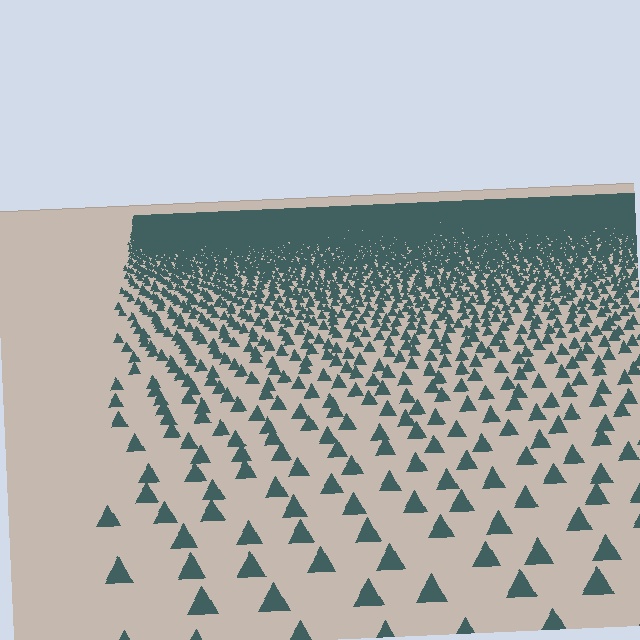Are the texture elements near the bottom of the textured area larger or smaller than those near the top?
Larger. Near the bottom, elements are closer to the viewer and appear at a bigger on-screen size.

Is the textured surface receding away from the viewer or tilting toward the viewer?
The surface is receding away from the viewer. Texture elements get smaller and denser toward the top.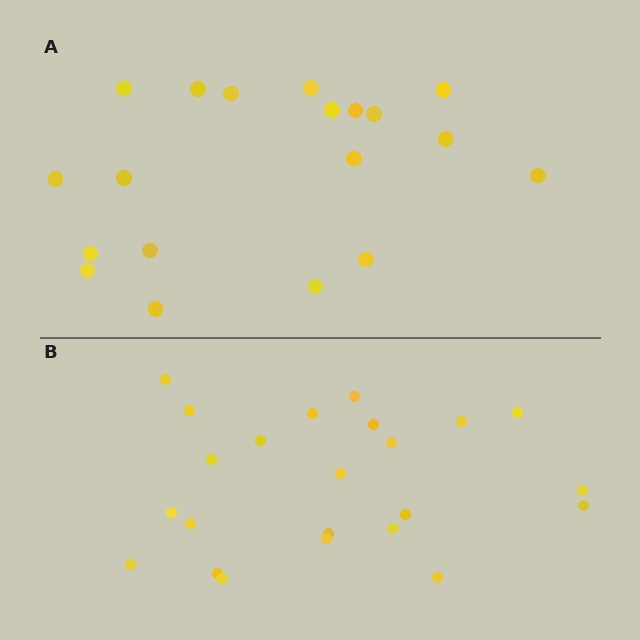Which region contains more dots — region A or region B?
Region B (the bottom region) has more dots.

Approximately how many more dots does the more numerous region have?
Region B has about 4 more dots than region A.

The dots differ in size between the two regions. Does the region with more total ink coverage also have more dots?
No. Region A has more total ink coverage because its dots are larger, but region B actually contains more individual dots. Total area can be misleading — the number of items is what matters here.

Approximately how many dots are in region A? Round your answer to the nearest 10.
About 20 dots. (The exact count is 19, which rounds to 20.)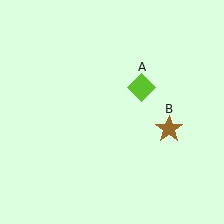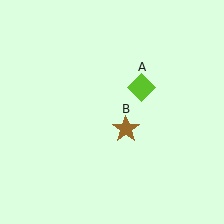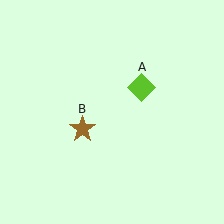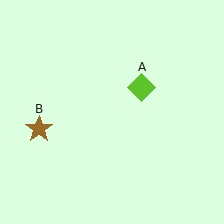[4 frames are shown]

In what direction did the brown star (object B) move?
The brown star (object B) moved left.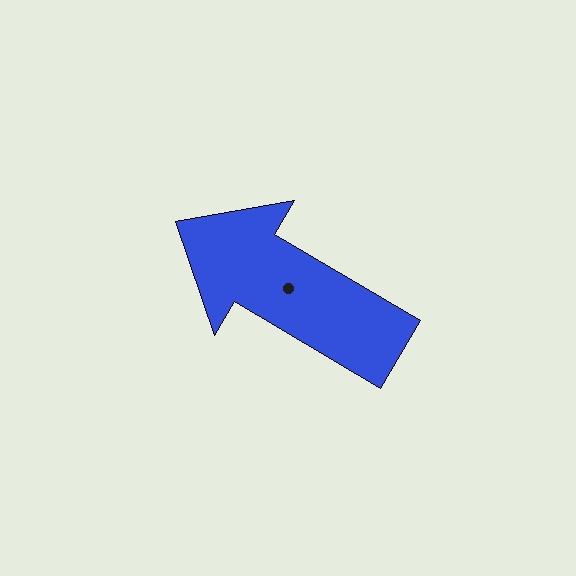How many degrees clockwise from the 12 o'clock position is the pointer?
Approximately 301 degrees.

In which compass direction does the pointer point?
Northwest.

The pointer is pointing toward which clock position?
Roughly 10 o'clock.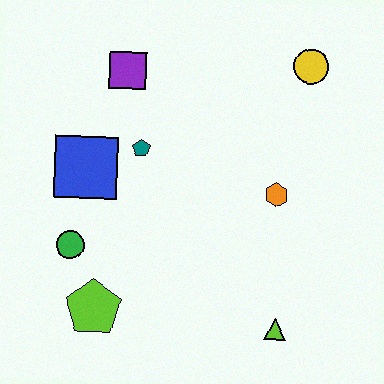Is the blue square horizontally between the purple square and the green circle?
Yes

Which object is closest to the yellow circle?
The orange hexagon is closest to the yellow circle.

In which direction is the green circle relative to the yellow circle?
The green circle is to the left of the yellow circle.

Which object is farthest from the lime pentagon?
The yellow circle is farthest from the lime pentagon.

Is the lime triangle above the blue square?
No